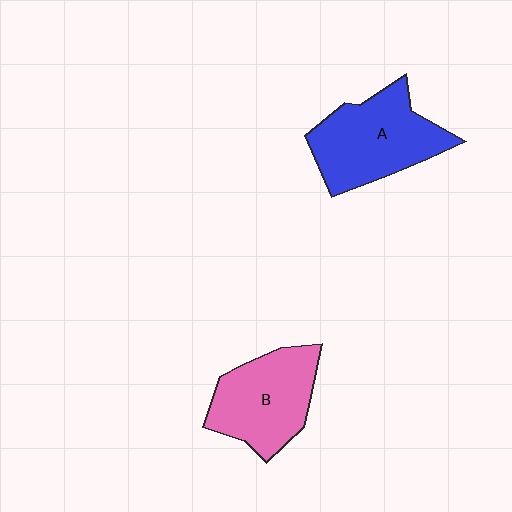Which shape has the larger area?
Shape A (blue).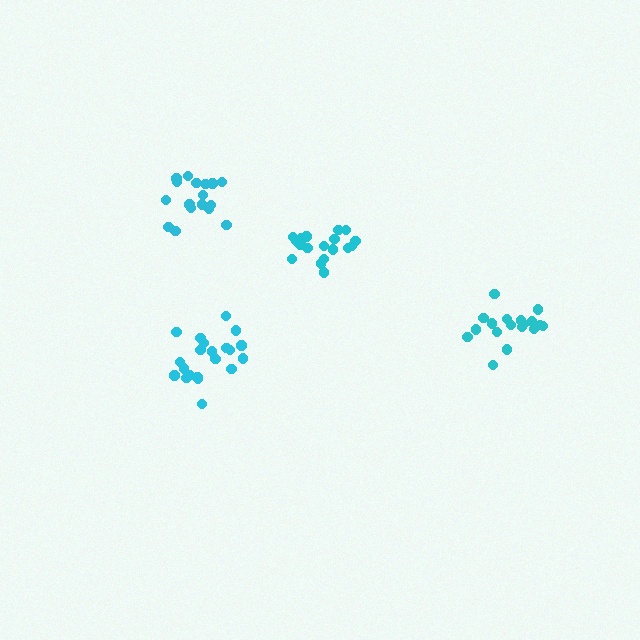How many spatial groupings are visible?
There are 4 spatial groupings.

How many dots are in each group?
Group 1: 21 dots, Group 2: 17 dots, Group 3: 18 dots, Group 4: 18 dots (74 total).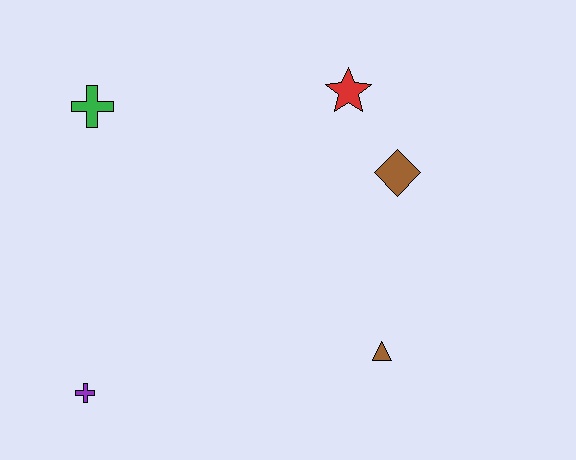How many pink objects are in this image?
There are no pink objects.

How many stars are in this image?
There is 1 star.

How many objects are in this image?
There are 5 objects.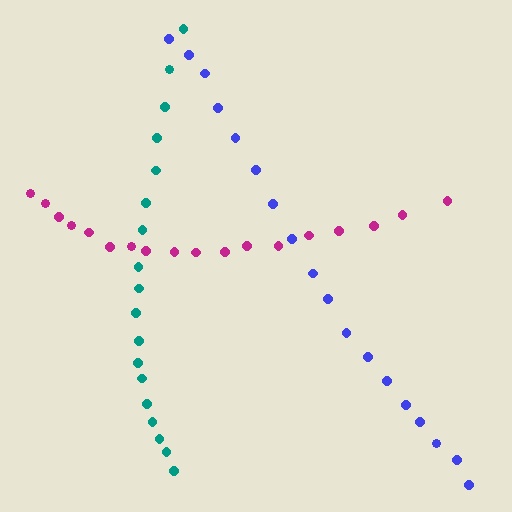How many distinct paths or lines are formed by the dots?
There are 3 distinct paths.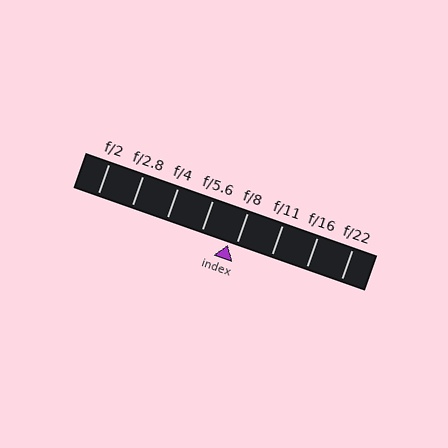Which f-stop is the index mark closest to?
The index mark is closest to f/8.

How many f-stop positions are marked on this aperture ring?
There are 8 f-stop positions marked.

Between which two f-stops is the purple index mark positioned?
The index mark is between f/5.6 and f/8.